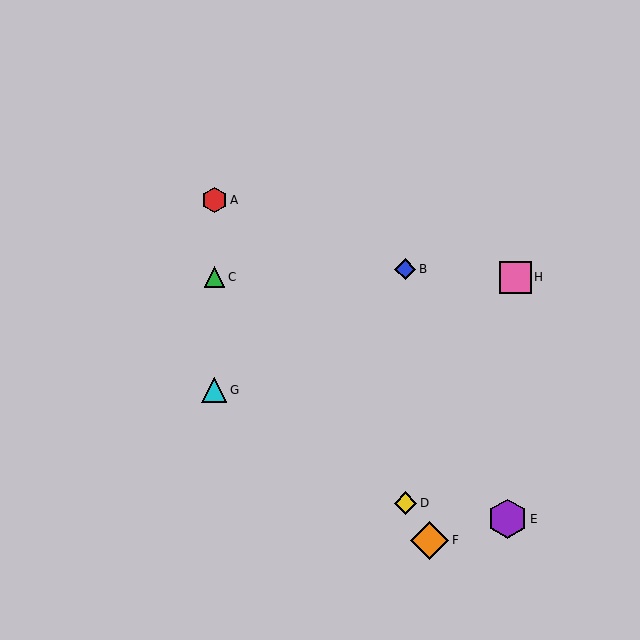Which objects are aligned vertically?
Objects A, C, G are aligned vertically.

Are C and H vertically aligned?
No, C is at x≈214 and H is at x≈515.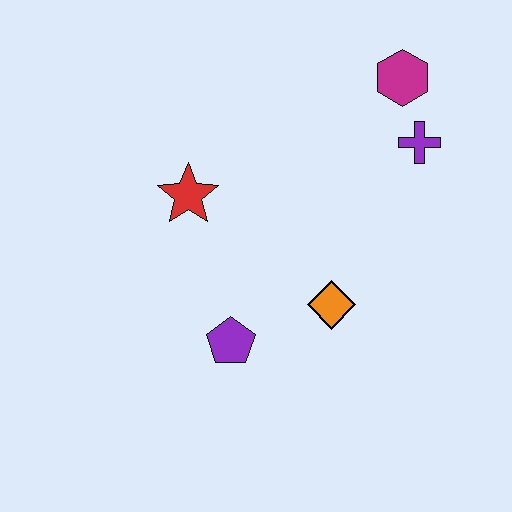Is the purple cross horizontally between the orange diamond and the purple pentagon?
No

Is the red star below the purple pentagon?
No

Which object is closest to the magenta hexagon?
The purple cross is closest to the magenta hexagon.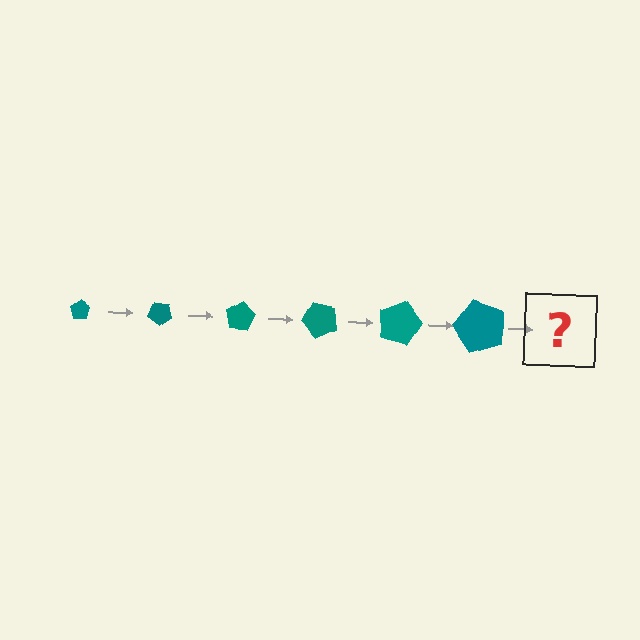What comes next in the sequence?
The next element should be a pentagon, larger than the previous one and rotated 240 degrees from the start.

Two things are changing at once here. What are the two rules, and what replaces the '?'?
The two rules are that the pentagon grows larger each step and it rotates 40 degrees each step. The '?' should be a pentagon, larger than the previous one and rotated 240 degrees from the start.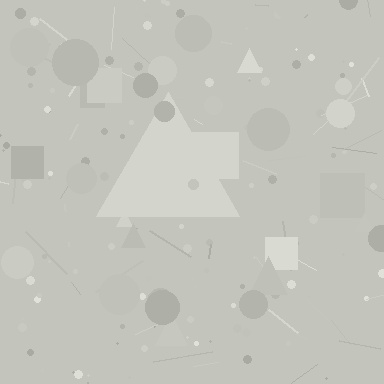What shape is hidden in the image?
A triangle is hidden in the image.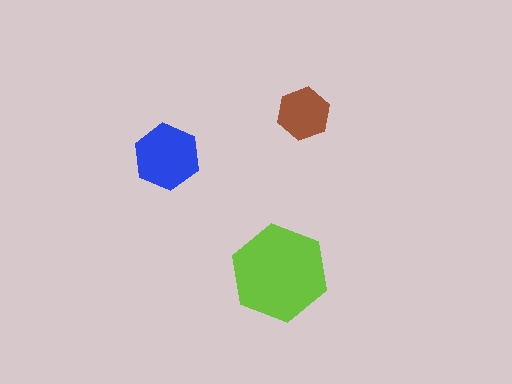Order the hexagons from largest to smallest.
the lime one, the blue one, the brown one.